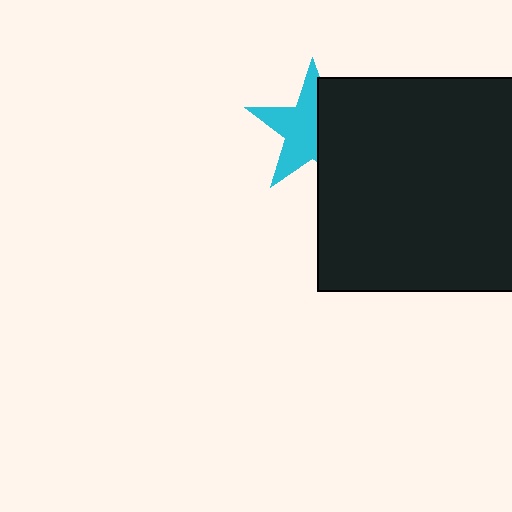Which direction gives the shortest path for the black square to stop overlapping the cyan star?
Moving right gives the shortest separation.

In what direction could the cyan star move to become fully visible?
The cyan star could move left. That would shift it out from behind the black square entirely.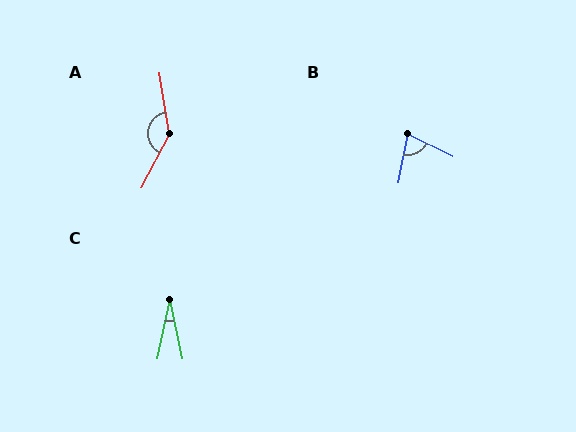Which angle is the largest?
A, at approximately 143 degrees.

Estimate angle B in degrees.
Approximately 75 degrees.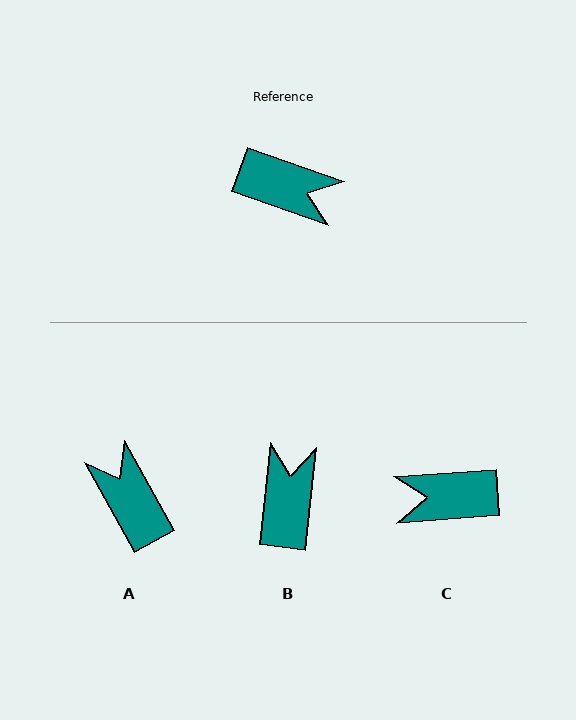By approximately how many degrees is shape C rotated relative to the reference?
Approximately 157 degrees clockwise.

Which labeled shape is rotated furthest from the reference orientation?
C, about 157 degrees away.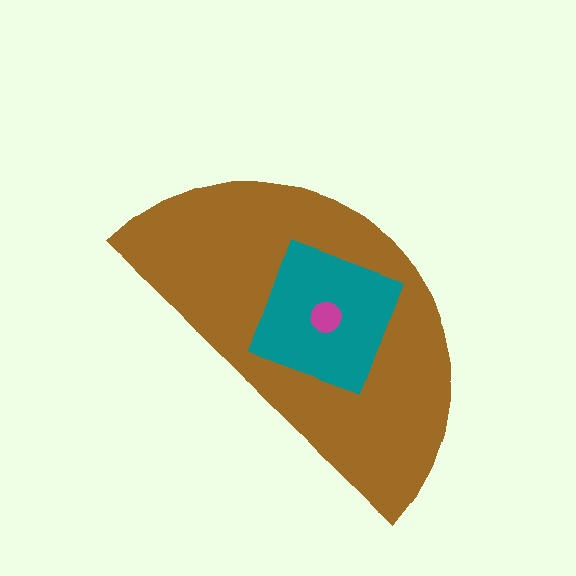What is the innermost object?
The magenta circle.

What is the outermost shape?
The brown semicircle.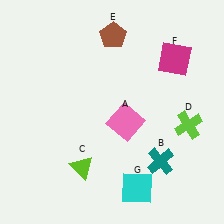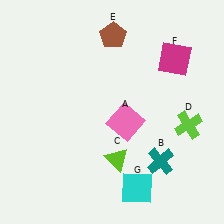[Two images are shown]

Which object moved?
The lime triangle (C) moved right.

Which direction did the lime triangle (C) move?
The lime triangle (C) moved right.